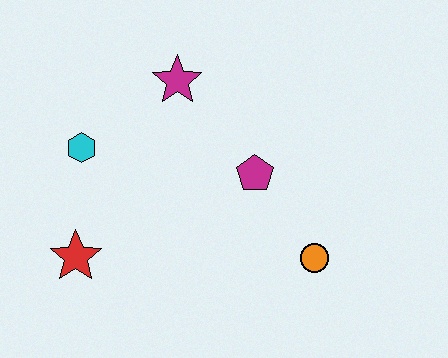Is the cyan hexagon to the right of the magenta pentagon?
No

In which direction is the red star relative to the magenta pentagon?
The red star is to the left of the magenta pentagon.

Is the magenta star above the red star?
Yes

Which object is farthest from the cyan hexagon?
The orange circle is farthest from the cyan hexagon.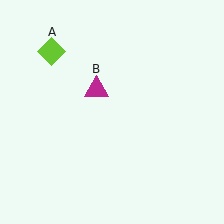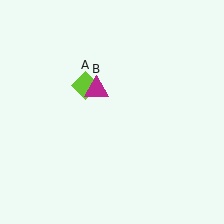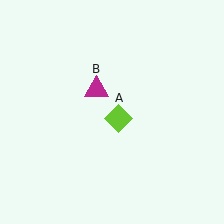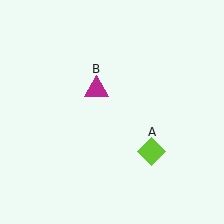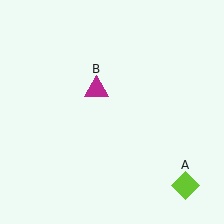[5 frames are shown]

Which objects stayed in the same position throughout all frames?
Magenta triangle (object B) remained stationary.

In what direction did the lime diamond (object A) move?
The lime diamond (object A) moved down and to the right.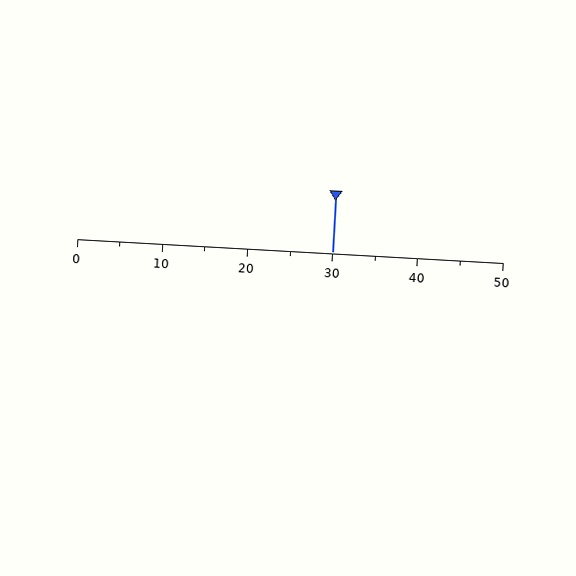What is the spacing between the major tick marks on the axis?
The major ticks are spaced 10 apart.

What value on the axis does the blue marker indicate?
The marker indicates approximately 30.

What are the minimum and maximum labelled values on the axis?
The axis runs from 0 to 50.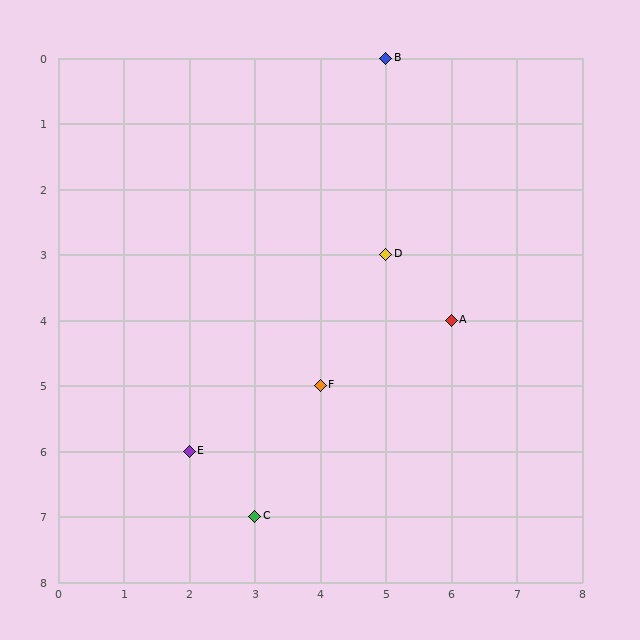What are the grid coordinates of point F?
Point F is at grid coordinates (4, 5).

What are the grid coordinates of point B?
Point B is at grid coordinates (5, 0).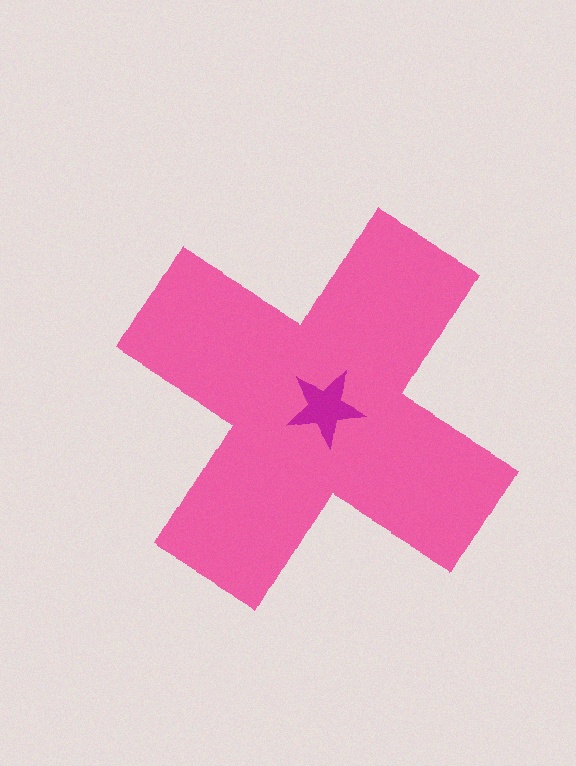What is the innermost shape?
The magenta star.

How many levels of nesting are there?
2.